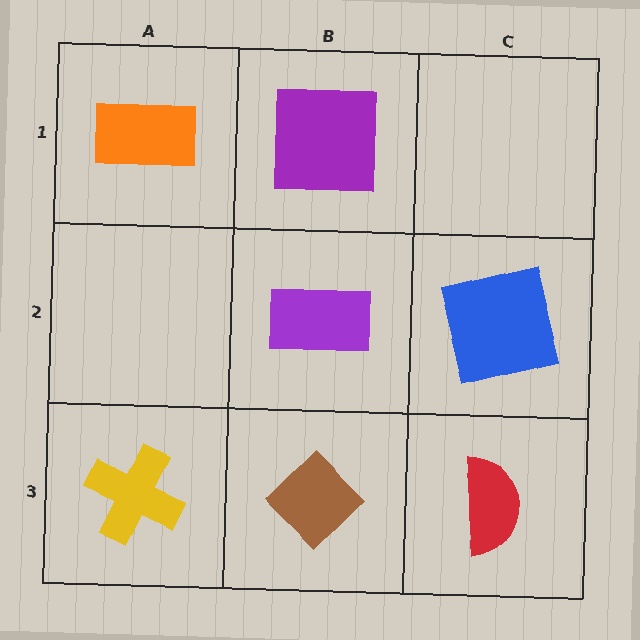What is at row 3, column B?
A brown diamond.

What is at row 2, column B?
A purple rectangle.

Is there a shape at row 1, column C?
No, that cell is empty.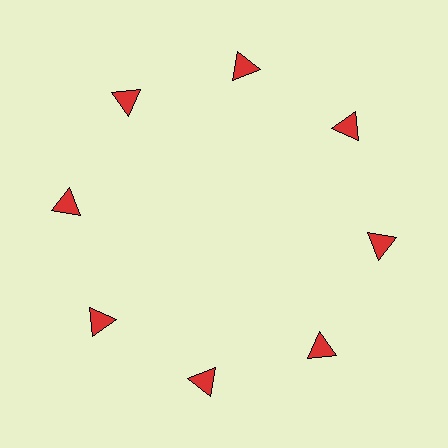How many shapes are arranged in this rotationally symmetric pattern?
There are 8 shapes, arranged in 8 groups of 1.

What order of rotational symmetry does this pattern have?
This pattern has 8-fold rotational symmetry.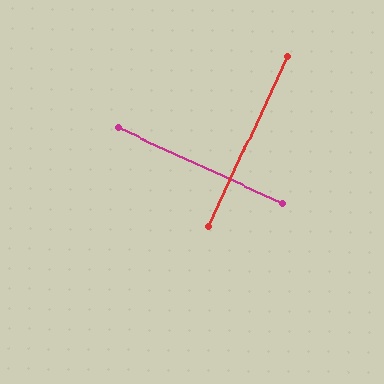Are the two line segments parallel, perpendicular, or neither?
Perpendicular — they meet at approximately 89°.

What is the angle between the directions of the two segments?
Approximately 89 degrees.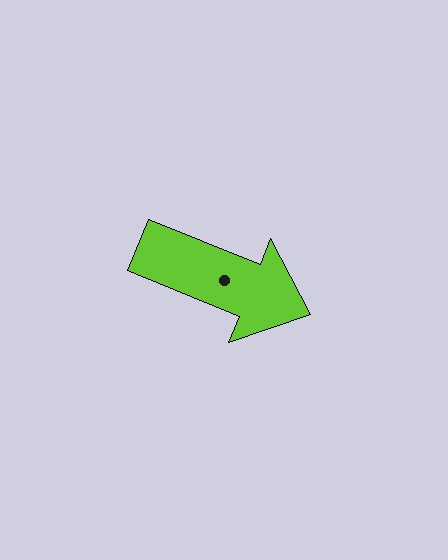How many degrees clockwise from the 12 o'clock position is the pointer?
Approximately 112 degrees.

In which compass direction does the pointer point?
East.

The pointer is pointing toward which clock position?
Roughly 4 o'clock.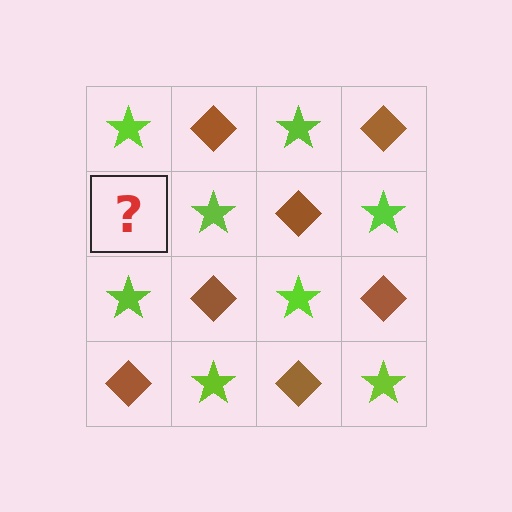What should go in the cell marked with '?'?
The missing cell should contain a brown diamond.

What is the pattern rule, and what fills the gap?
The rule is that it alternates lime star and brown diamond in a checkerboard pattern. The gap should be filled with a brown diamond.